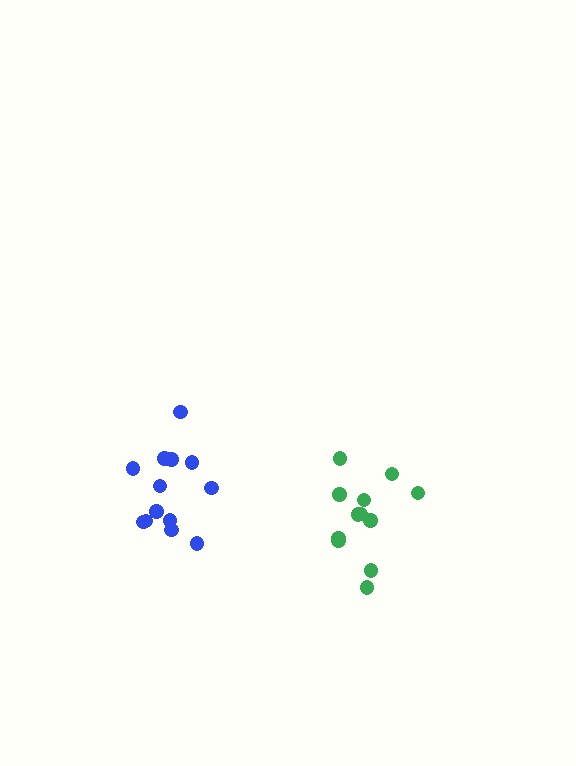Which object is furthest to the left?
The blue cluster is leftmost.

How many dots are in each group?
Group 1: 12 dots, Group 2: 13 dots (25 total).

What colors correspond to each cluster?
The clusters are colored: green, blue.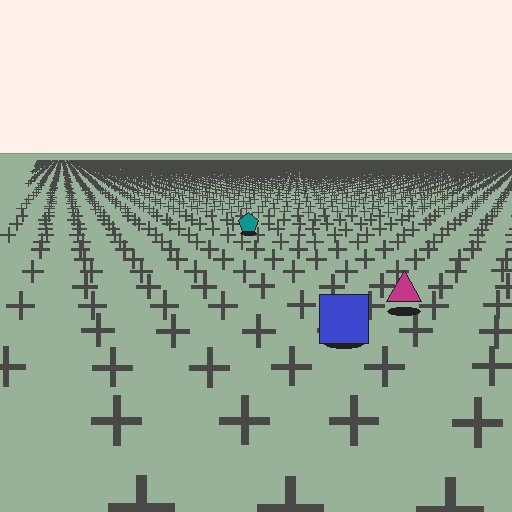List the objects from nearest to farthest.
From nearest to farthest: the blue square, the magenta triangle, the teal pentagon.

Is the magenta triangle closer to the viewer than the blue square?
No. The blue square is closer — you can tell from the texture gradient: the ground texture is coarser near it.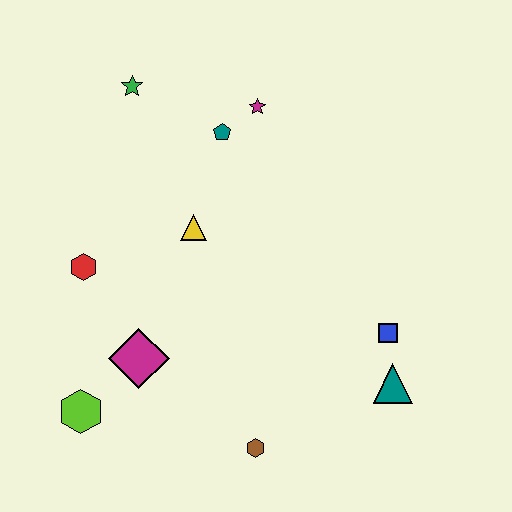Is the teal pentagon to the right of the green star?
Yes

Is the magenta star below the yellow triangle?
No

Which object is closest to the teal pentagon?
The magenta star is closest to the teal pentagon.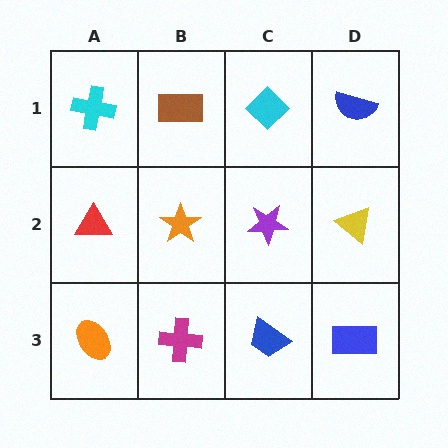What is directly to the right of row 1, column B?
A cyan diamond.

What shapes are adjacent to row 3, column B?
An orange star (row 2, column B), an orange ellipse (row 3, column A), a blue trapezoid (row 3, column C).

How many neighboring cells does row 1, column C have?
3.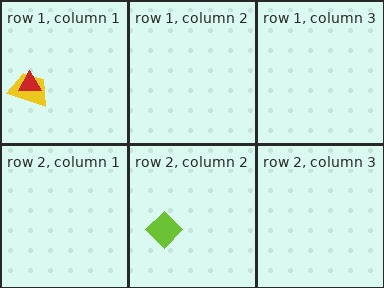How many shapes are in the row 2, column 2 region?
1.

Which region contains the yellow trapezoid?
The row 1, column 1 region.